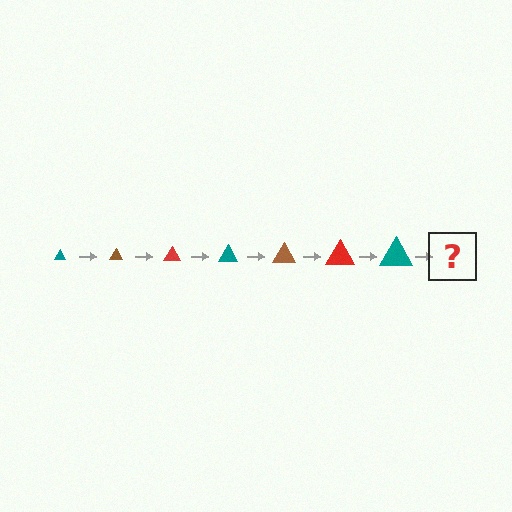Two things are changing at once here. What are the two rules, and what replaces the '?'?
The two rules are that the triangle grows larger each step and the color cycles through teal, brown, and red. The '?' should be a brown triangle, larger than the previous one.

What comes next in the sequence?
The next element should be a brown triangle, larger than the previous one.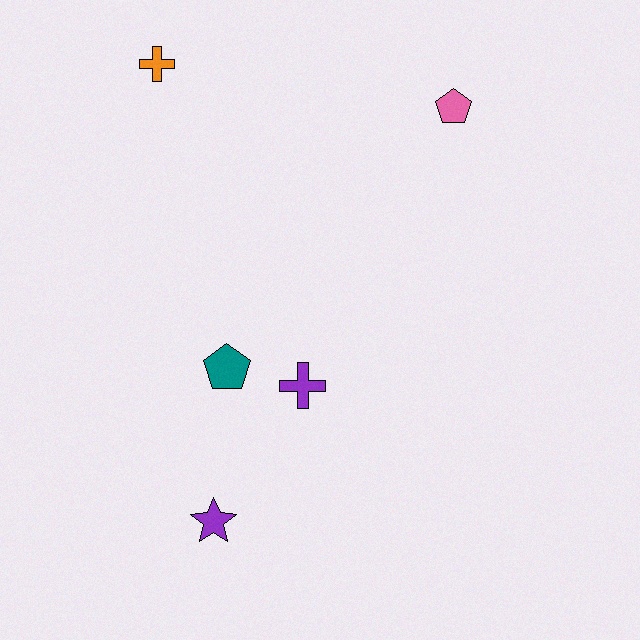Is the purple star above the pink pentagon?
No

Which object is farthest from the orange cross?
The purple star is farthest from the orange cross.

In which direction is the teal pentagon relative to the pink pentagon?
The teal pentagon is below the pink pentagon.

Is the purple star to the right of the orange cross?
Yes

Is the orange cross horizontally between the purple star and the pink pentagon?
No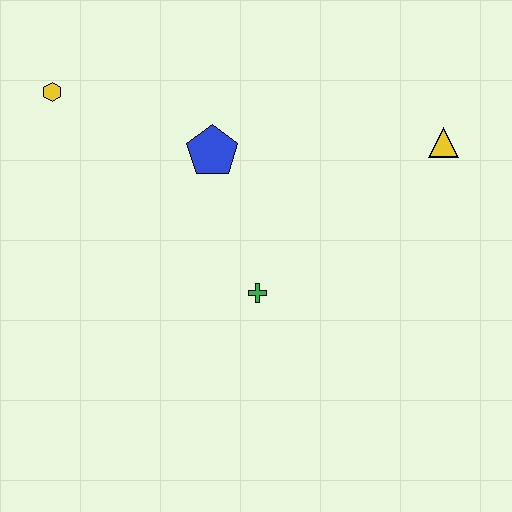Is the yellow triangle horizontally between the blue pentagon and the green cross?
No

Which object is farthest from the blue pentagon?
The yellow triangle is farthest from the blue pentagon.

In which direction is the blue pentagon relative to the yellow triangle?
The blue pentagon is to the left of the yellow triangle.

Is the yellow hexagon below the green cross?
No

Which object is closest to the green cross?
The blue pentagon is closest to the green cross.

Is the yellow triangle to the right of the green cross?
Yes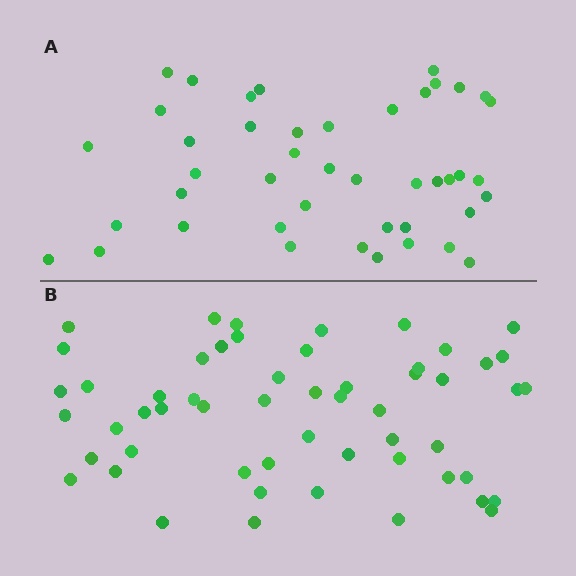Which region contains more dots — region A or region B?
Region B (the bottom region) has more dots.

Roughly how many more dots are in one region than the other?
Region B has roughly 12 or so more dots than region A.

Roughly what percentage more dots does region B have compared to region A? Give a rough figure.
About 25% more.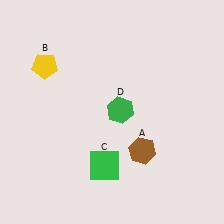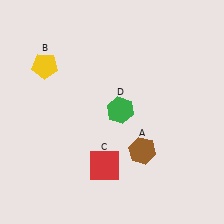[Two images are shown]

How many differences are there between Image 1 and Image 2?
There is 1 difference between the two images.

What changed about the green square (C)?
In Image 1, C is green. In Image 2, it changed to red.